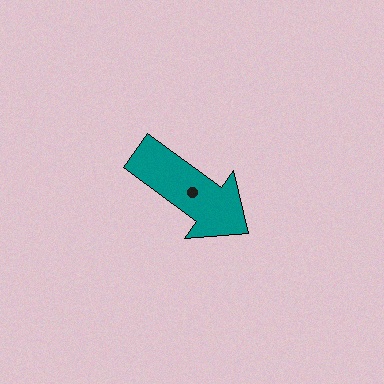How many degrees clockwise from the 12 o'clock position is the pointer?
Approximately 126 degrees.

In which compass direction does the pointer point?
Southeast.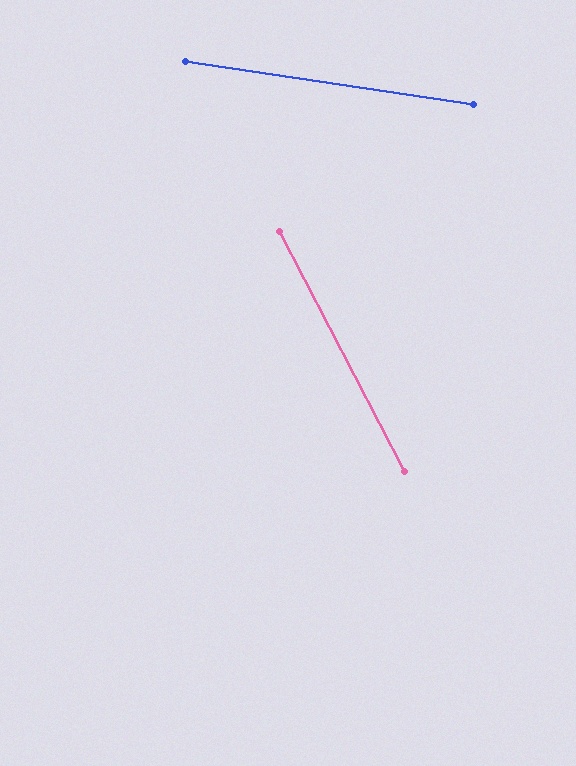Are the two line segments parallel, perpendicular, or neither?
Neither parallel nor perpendicular — they differ by about 54°.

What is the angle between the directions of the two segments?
Approximately 54 degrees.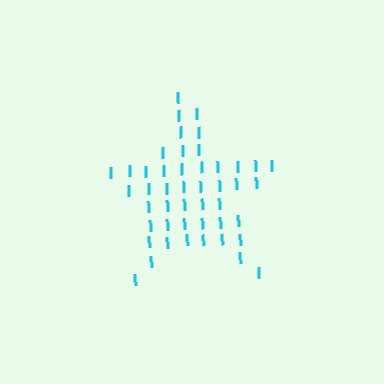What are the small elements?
The small elements are letter I's.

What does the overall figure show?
The overall figure shows a star.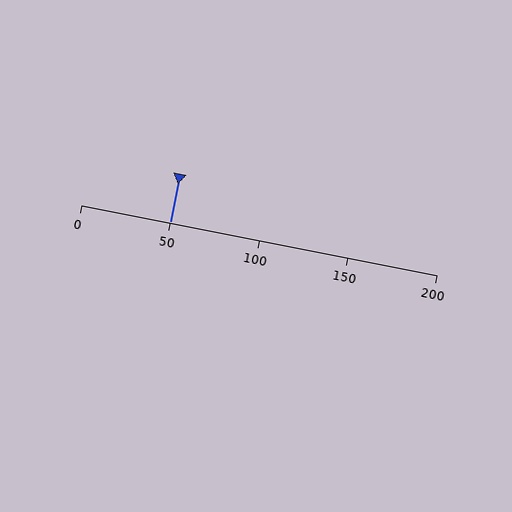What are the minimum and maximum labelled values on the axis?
The axis runs from 0 to 200.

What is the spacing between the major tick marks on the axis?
The major ticks are spaced 50 apart.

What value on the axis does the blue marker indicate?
The marker indicates approximately 50.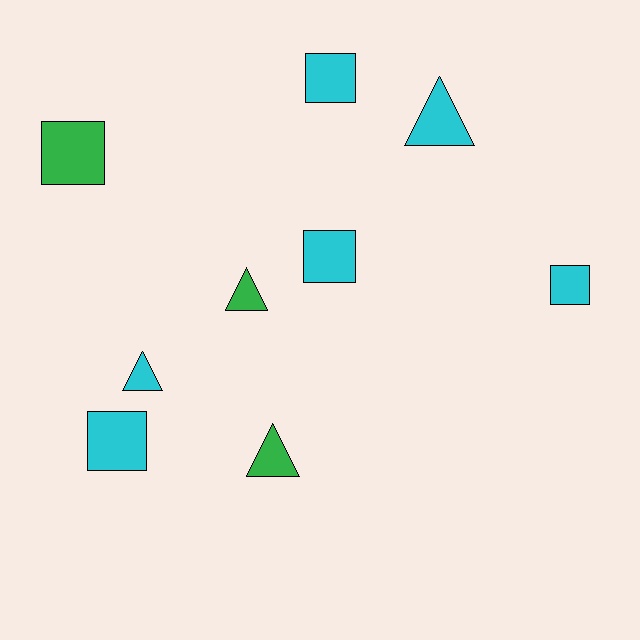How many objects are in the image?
There are 9 objects.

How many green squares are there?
There is 1 green square.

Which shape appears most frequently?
Square, with 5 objects.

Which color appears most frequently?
Cyan, with 6 objects.